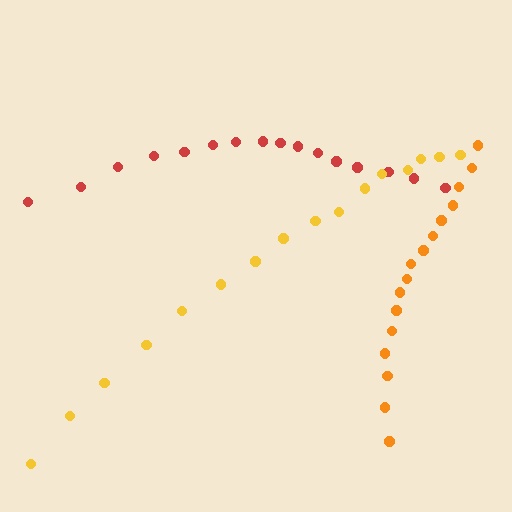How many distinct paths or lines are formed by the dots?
There are 3 distinct paths.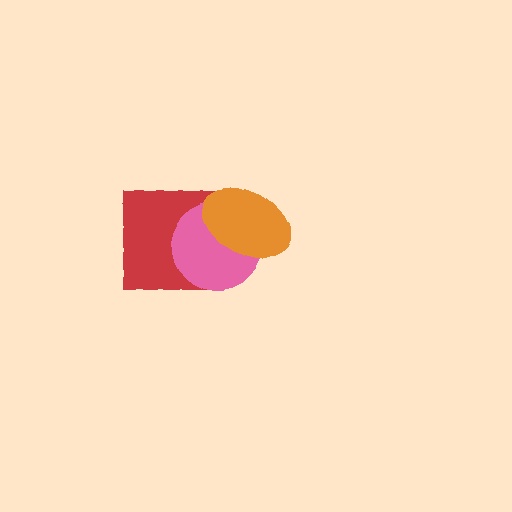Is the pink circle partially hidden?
Yes, it is partially covered by another shape.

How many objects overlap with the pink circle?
2 objects overlap with the pink circle.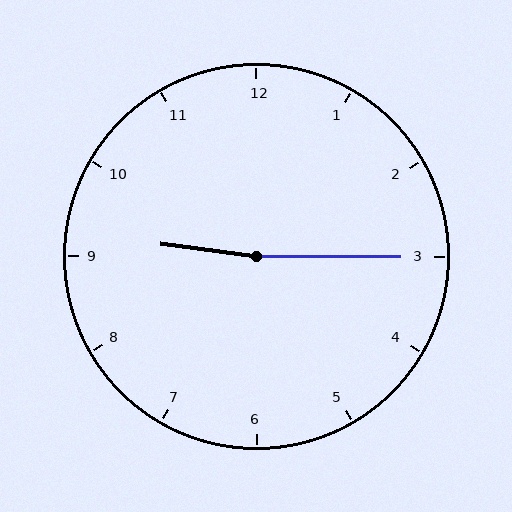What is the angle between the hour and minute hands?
Approximately 172 degrees.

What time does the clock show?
9:15.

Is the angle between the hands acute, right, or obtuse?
It is obtuse.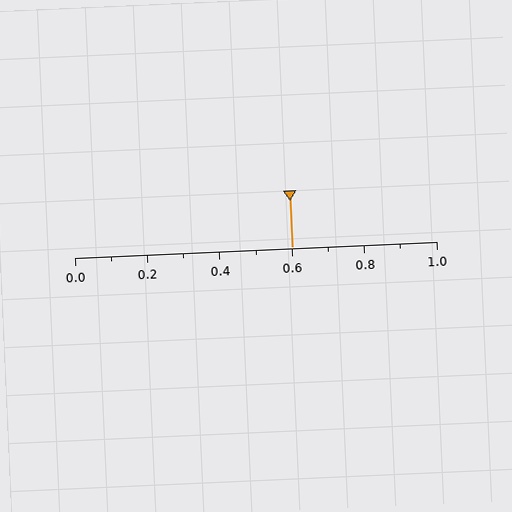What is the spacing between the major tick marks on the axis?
The major ticks are spaced 0.2 apart.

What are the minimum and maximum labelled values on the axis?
The axis runs from 0.0 to 1.0.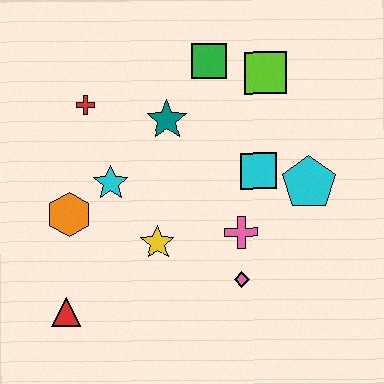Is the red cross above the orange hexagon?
Yes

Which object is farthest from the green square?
The red triangle is farthest from the green square.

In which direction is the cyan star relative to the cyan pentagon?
The cyan star is to the left of the cyan pentagon.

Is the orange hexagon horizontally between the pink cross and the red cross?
No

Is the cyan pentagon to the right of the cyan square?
Yes